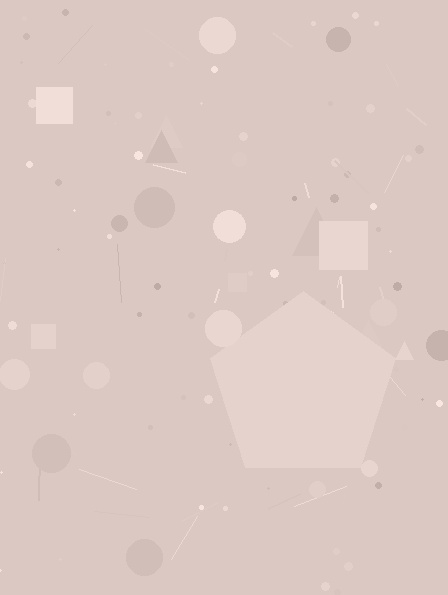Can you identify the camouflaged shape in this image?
The camouflaged shape is a pentagon.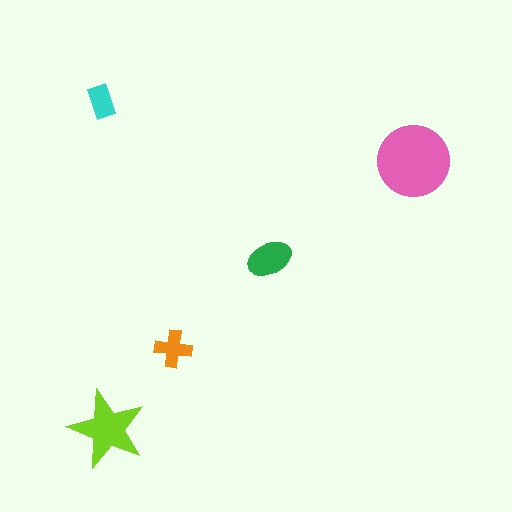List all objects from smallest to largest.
The cyan rectangle, the orange cross, the green ellipse, the lime star, the pink circle.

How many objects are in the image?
There are 5 objects in the image.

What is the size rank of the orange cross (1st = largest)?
4th.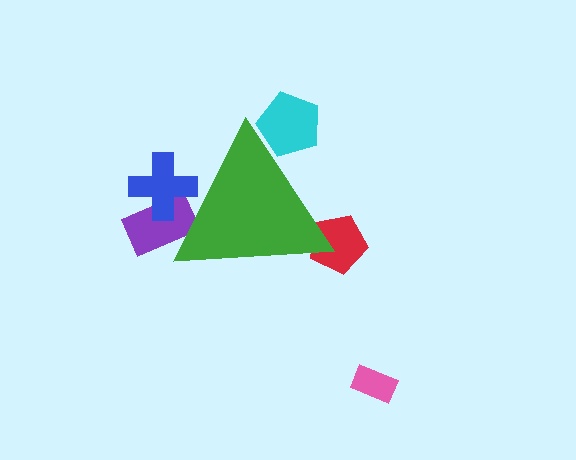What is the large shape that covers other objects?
A green triangle.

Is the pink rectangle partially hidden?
No, the pink rectangle is fully visible.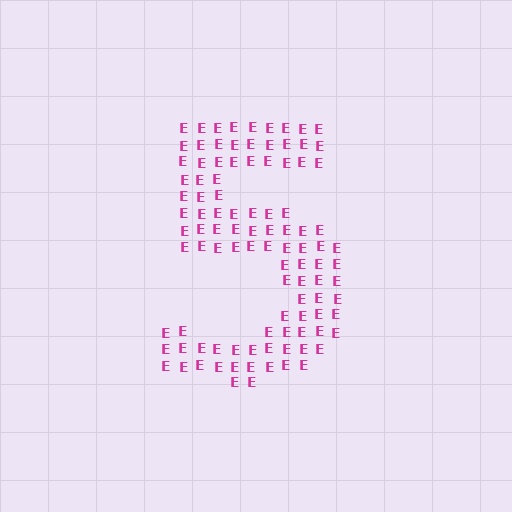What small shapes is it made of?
It is made of small letter E's.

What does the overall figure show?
The overall figure shows the digit 5.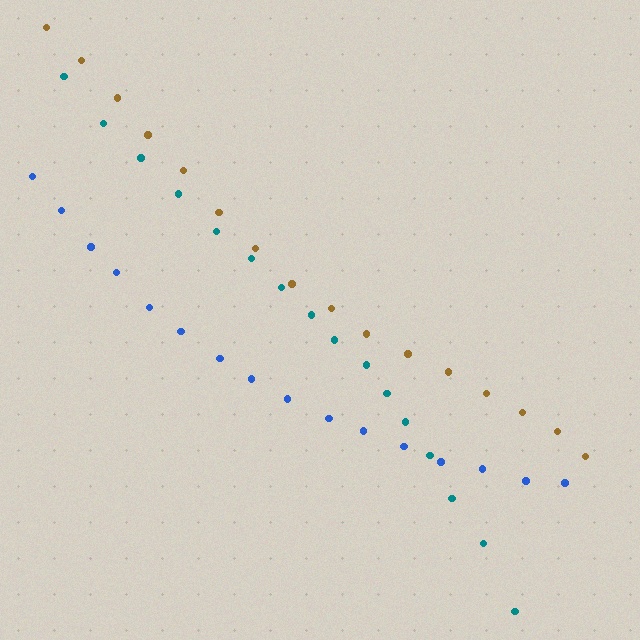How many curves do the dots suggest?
There are 3 distinct paths.